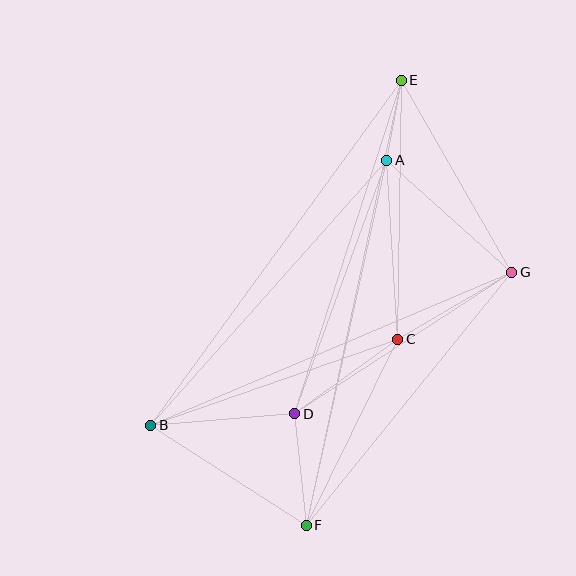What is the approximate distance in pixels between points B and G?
The distance between B and G is approximately 392 pixels.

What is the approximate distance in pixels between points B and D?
The distance between B and D is approximately 144 pixels.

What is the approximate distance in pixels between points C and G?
The distance between C and G is approximately 132 pixels.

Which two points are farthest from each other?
Points E and F are farthest from each other.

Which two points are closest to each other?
Points A and E are closest to each other.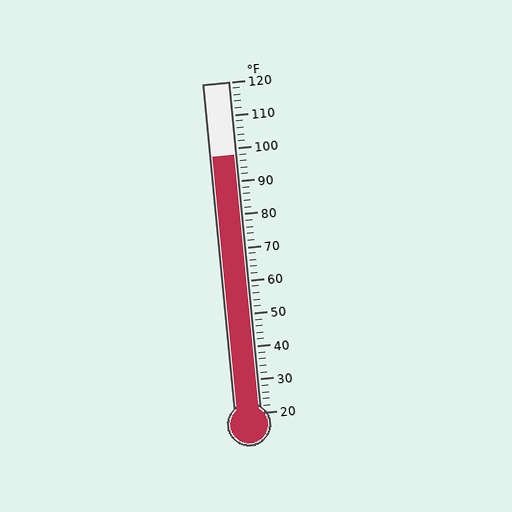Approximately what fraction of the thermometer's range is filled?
The thermometer is filled to approximately 80% of its range.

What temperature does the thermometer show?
The thermometer shows approximately 98°F.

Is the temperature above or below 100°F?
The temperature is below 100°F.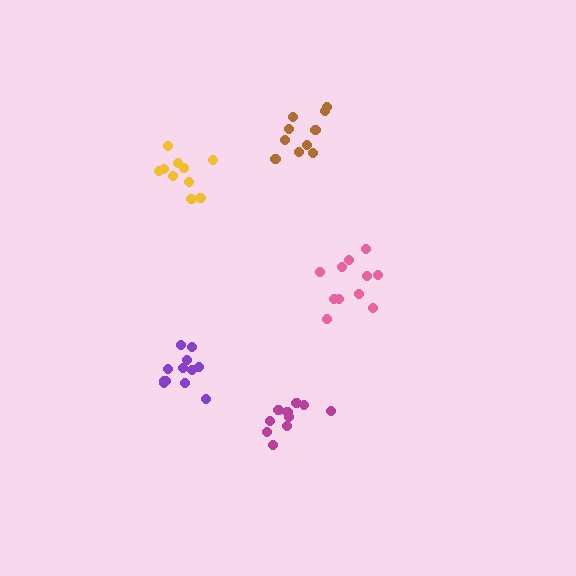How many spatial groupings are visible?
There are 5 spatial groupings.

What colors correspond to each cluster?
The clusters are colored: pink, purple, yellow, magenta, brown.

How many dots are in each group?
Group 1: 11 dots, Group 2: 12 dots, Group 3: 11 dots, Group 4: 11 dots, Group 5: 10 dots (55 total).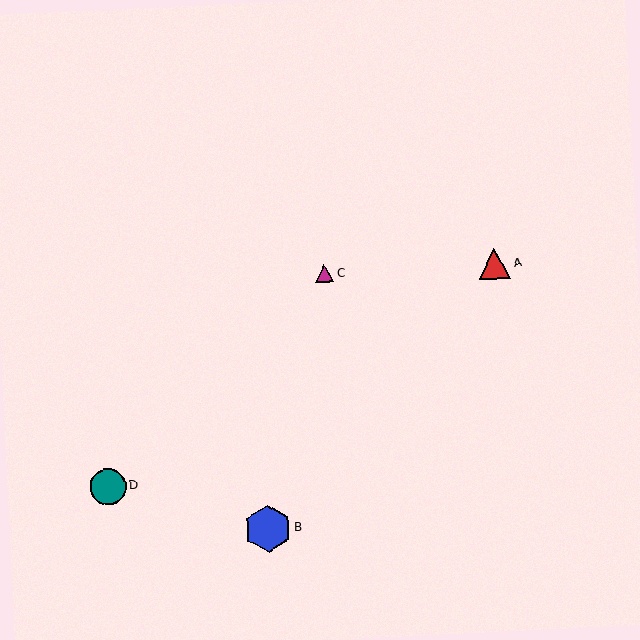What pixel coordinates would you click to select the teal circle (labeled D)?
Click at (108, 487) to select the teal circle D.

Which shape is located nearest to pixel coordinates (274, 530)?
The blue hexagon (labeled B) at (268, 529) is nearest to that location.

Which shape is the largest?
The blue hexagon (labeled B) is the largest.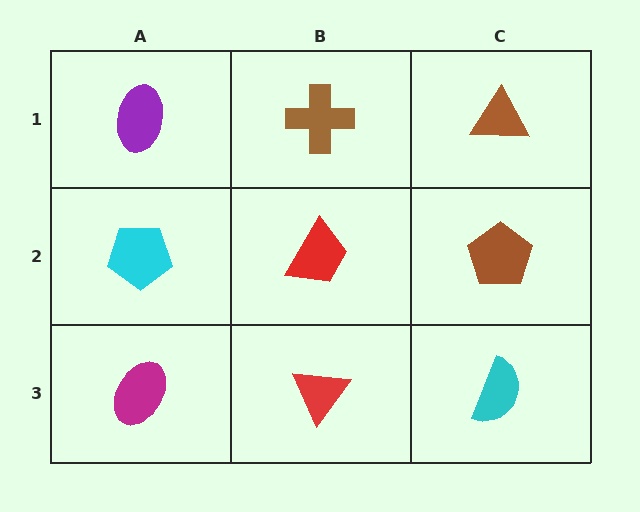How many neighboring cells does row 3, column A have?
2.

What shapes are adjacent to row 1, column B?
A red trapezoid (row 2, column B), a purple ellipse (row 1, column A), a brown triangle (row 1, column C).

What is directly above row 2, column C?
A brown triangle.